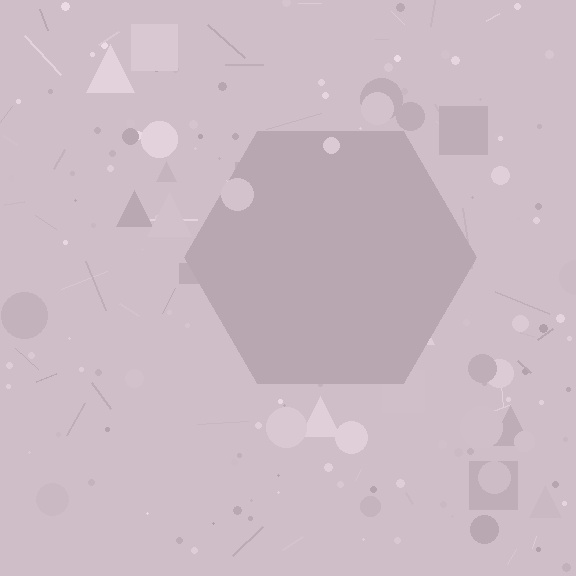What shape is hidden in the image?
A hexagon is hidden in the image.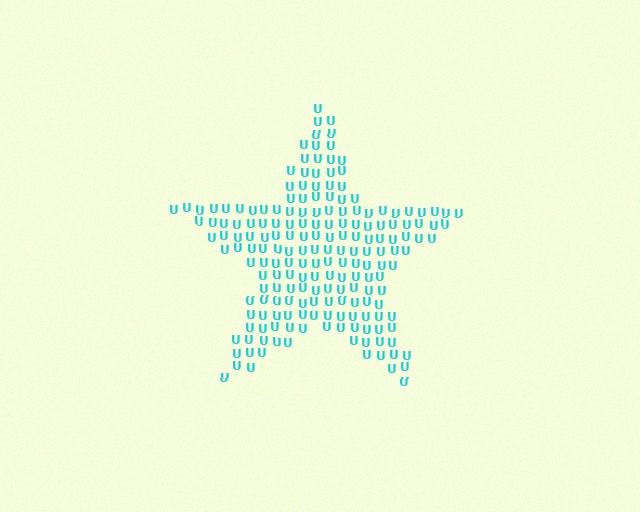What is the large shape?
The large shape is a star.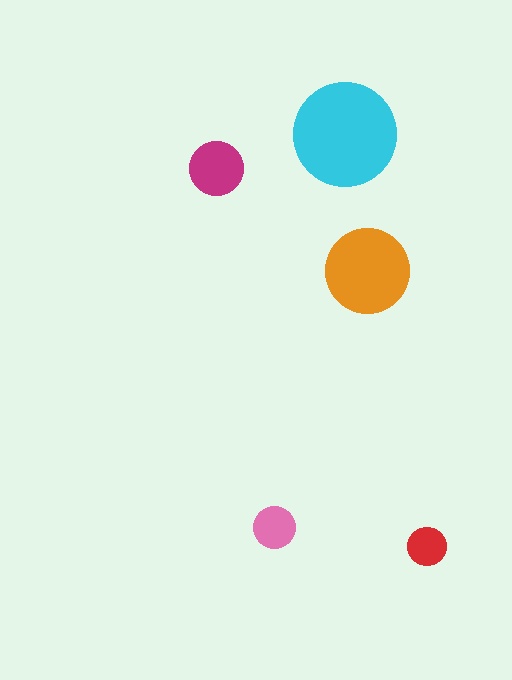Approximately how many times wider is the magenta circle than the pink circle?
About 1.5 times wider.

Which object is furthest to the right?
The red circle is rightmost.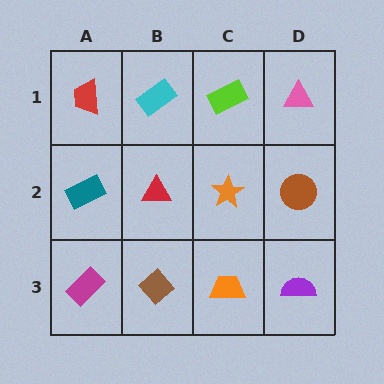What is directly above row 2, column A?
A red trapezoid.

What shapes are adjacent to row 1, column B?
A red triangle (row 2, column B), a red trapezoid (row 1, column A), a lime rectangle (row 1, column C).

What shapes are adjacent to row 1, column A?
A teal rectangle (row 2, column A), a cyan rectangle (row 1, column B).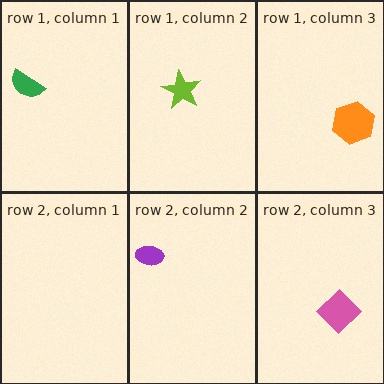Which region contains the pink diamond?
The row 2, column 3 region.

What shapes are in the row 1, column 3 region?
The orange hexagon.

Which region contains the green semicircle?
The row 1, column 1 region.